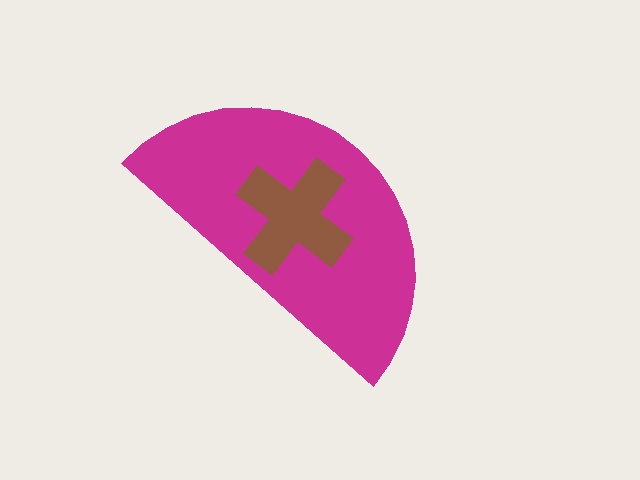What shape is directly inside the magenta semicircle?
The brown cross.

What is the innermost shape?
The brown cross.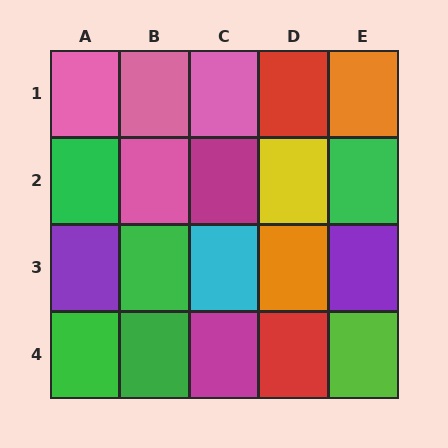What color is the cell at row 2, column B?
Pink.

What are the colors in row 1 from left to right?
Pink, pink, pink, red, orange.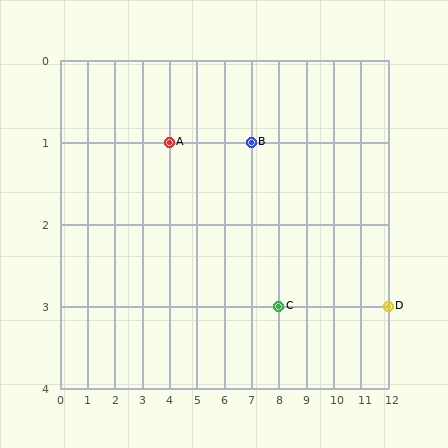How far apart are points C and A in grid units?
Points C and A are 4 columns and 2 rows apart (about 4.5 grid units diagonally).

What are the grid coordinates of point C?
Point C is at grid coordinates (8, 3).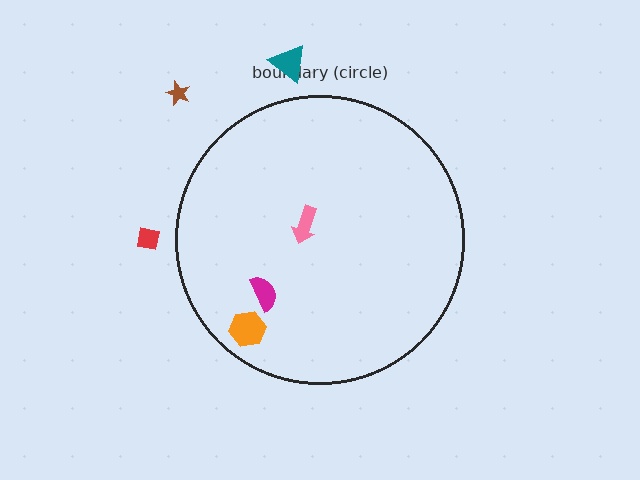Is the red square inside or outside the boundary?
Outside.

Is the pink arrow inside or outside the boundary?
Inside.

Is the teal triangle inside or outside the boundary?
Outside.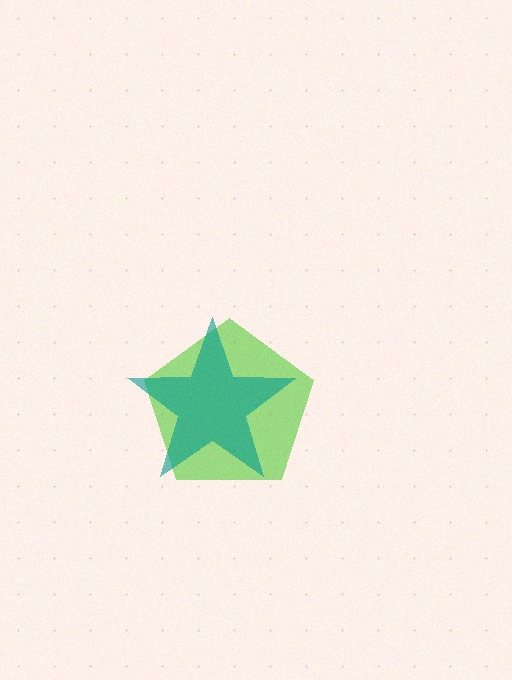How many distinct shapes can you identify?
There are 2 distinct shapes: a lime pentagon, a teal star.